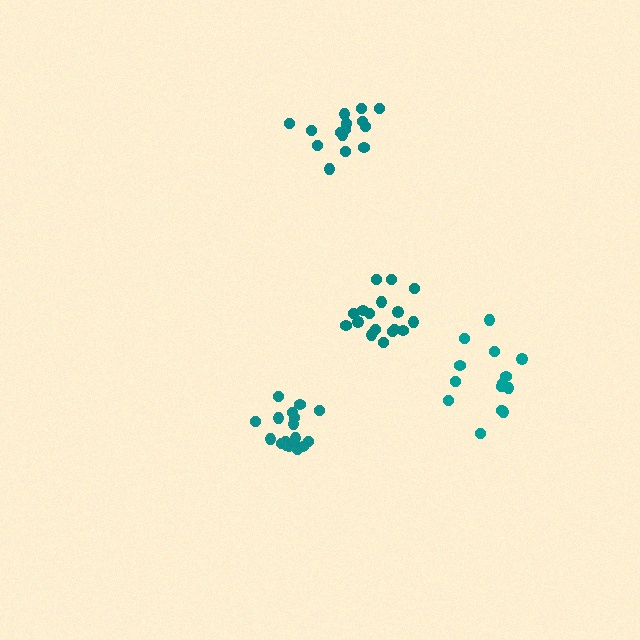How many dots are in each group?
Group 1: 15 dots, Group 2: 17 dots, Group 3: 17 dots, Group 4: 14 dots (63 total).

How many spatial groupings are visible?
There are 4 spatial groupings.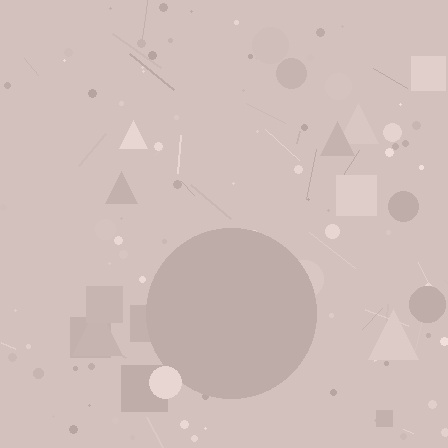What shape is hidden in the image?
A circle is hidden in the image.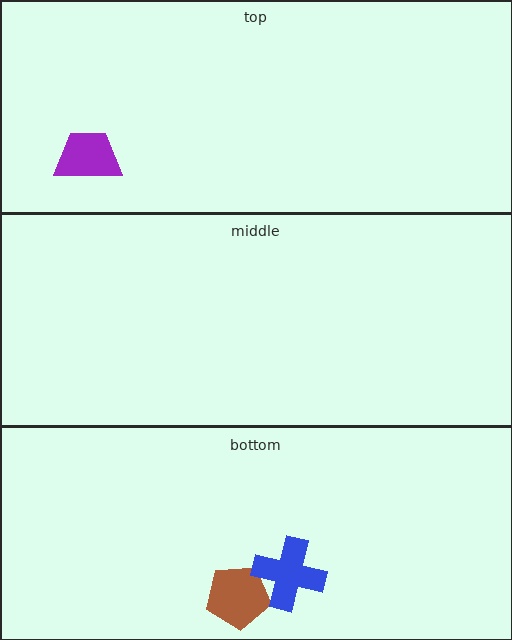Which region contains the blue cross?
The bottom region.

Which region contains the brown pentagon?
The bottom region.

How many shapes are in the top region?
1.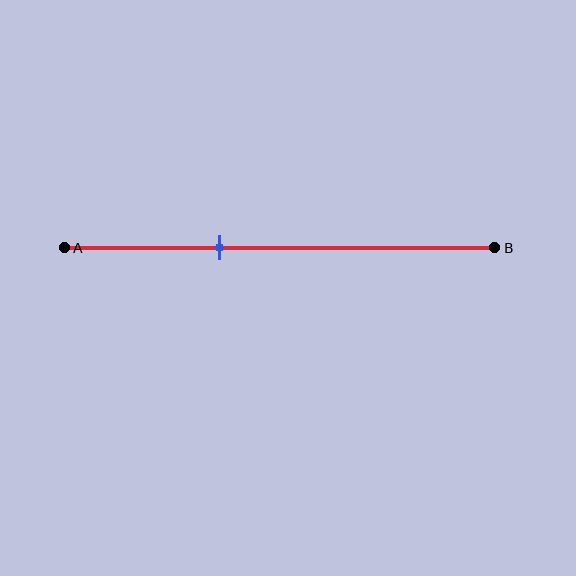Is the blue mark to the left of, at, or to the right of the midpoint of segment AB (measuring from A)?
The blue mark is to the left of the midpoint of segment AB.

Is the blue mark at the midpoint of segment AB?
No, the mark is at about 35% from A, not at the 50% midpoint.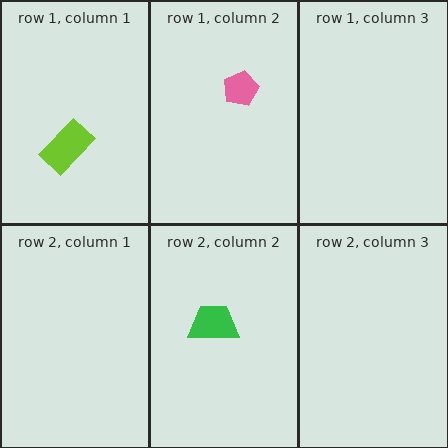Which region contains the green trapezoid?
The row 2, column 2 region.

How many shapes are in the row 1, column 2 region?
1.